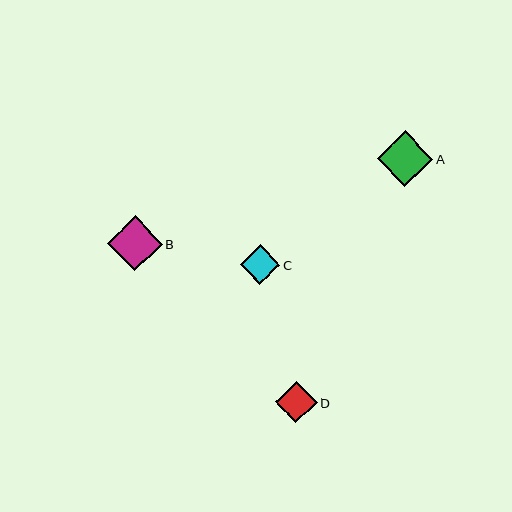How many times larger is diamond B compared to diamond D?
Diamond B is approximately 1.3 times the size of diamond D.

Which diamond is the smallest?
Diamond C is the smallest with a size of approximately 40 pixels.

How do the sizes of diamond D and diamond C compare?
Diamond D and diamond C are approximately the same size.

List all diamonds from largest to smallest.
From largest to smallest: A, B, D, C.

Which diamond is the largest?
Diamond A is the largest with a size of approximately 56 pixels.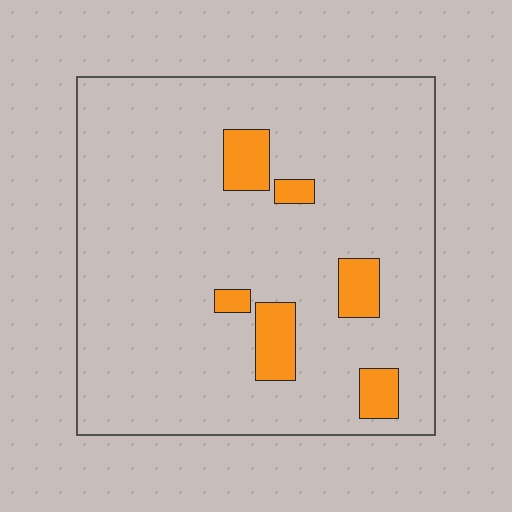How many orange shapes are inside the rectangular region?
6.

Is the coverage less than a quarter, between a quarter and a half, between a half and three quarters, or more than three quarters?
Less than a quarter.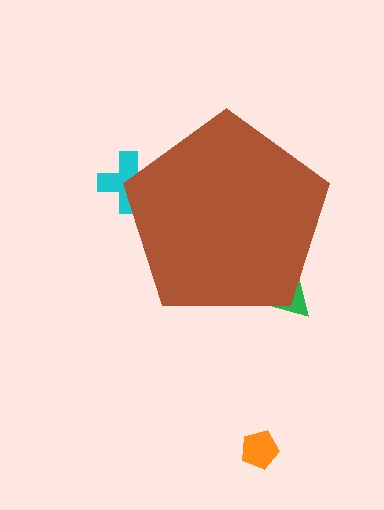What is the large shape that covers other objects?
A brown pentagon.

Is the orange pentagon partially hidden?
No, the orange pentagon is fully visible.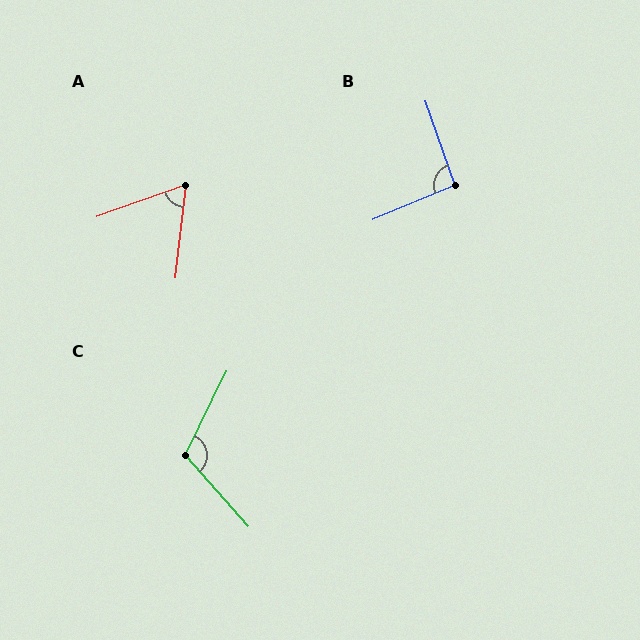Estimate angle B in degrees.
Approximately 93 degrees.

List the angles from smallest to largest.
A (64°), B (93°), C (112°).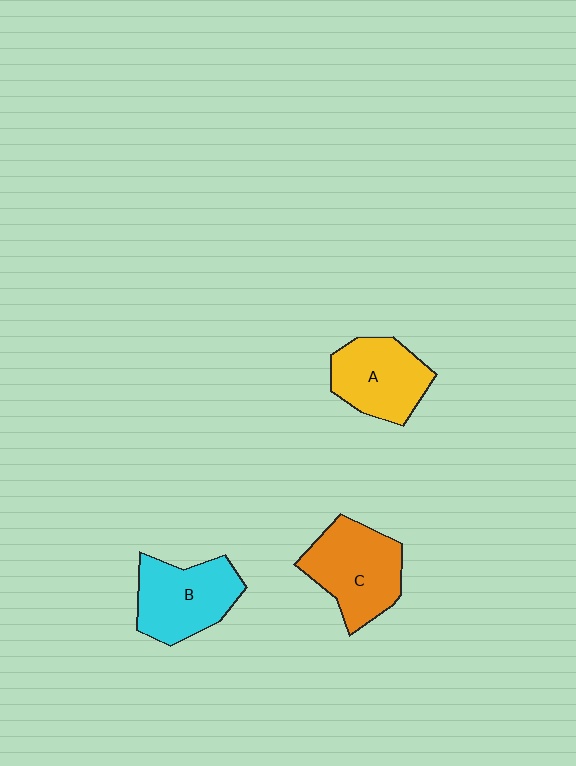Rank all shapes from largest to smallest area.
From largest to smallest: C (orange), B (cyan), A (yellow).